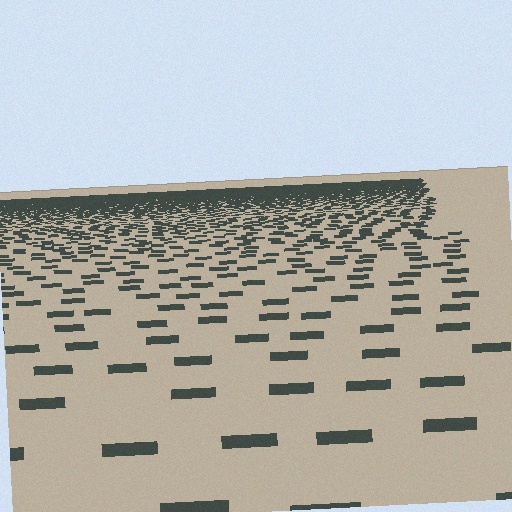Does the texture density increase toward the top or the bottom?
Density increases toward the top.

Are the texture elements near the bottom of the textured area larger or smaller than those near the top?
Larger. Near the bottom, elements are closer to the viewer and appear at a bigger on-screen size.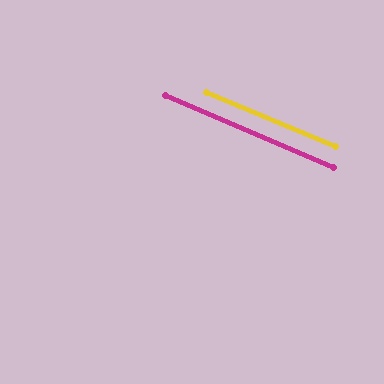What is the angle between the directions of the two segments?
Approximately 0 degrees.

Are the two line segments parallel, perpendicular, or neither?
Parallel — their directions differ by only 0.1°.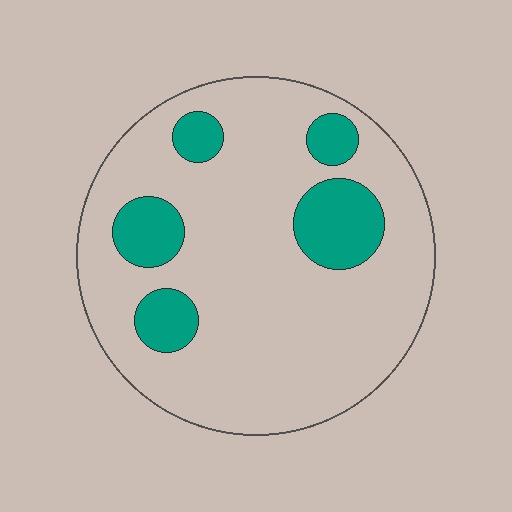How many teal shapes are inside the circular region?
5.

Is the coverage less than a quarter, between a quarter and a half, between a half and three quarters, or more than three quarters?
Less than a quarter.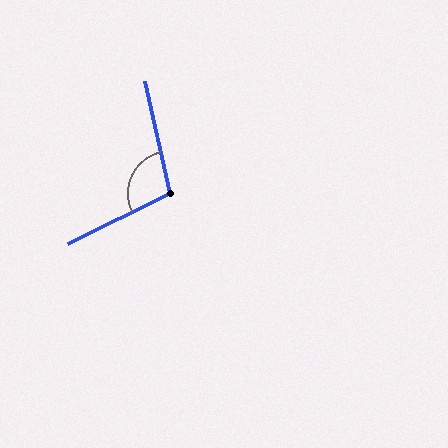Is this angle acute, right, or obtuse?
It is obtuse.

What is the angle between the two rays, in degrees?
Approximately 103 degrees.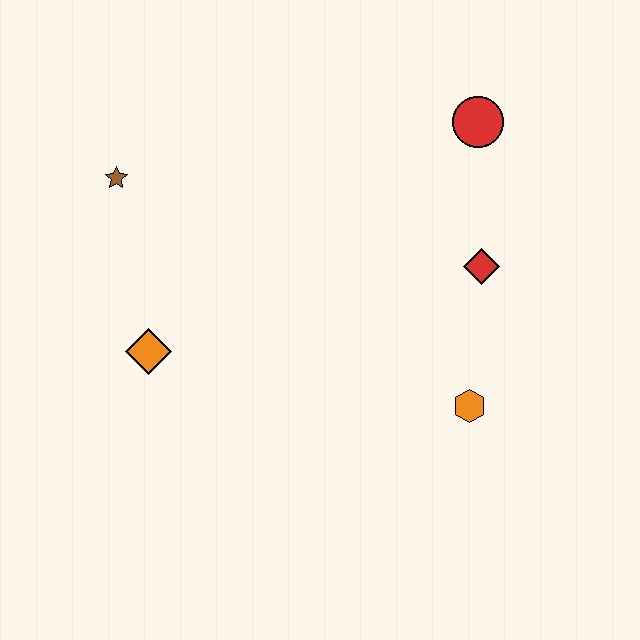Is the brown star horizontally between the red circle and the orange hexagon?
No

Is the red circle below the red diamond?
No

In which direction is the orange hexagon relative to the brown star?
The orange hexagon is to the right of the brown star.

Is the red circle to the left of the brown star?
No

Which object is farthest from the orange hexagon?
The brown star is farthest from the orange hexagon.